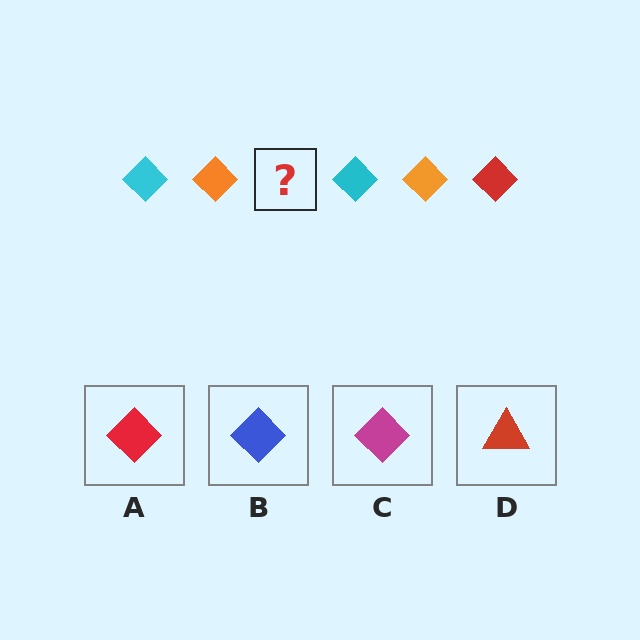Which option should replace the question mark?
Option A.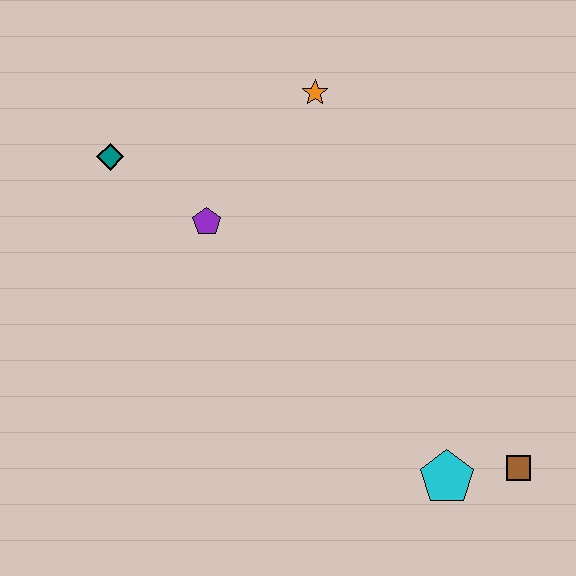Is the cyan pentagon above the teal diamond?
No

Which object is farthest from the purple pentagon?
The brown square is farthest from the purple pentagon.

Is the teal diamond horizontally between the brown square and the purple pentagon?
No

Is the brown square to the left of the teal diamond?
No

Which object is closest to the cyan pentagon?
The brown square is closest to the cyan pentagon.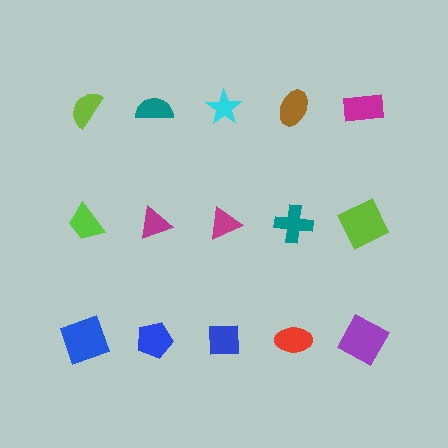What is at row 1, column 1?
A lime semicircle.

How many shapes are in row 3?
5 shapes.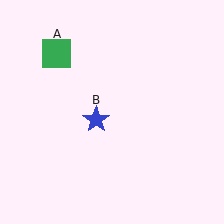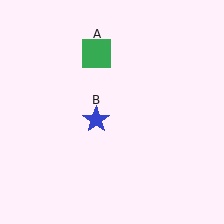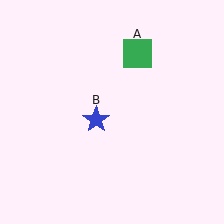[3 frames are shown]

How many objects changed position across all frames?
1 object changed position: green square (object A).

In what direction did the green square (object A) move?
The green square (object A) moved right.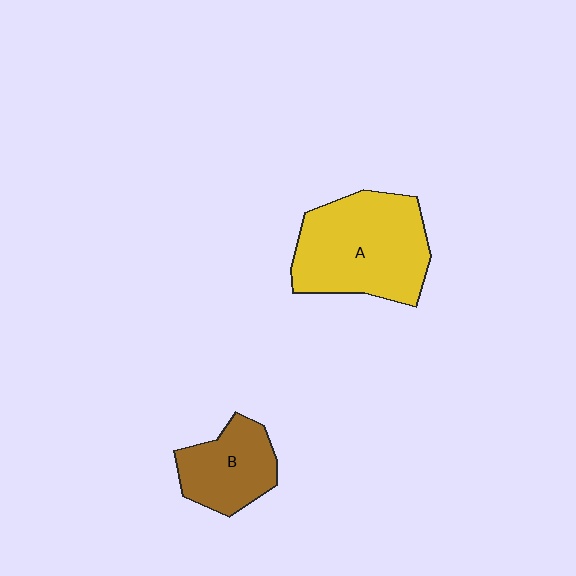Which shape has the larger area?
Shape A (yellow).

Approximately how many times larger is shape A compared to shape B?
Approximately 1.8 times.